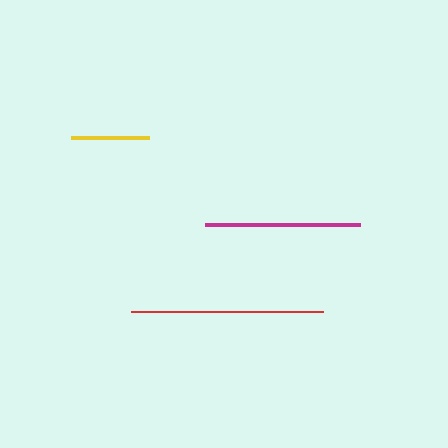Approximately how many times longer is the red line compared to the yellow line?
The red line is approximately 2.5 times the length of the yellow line.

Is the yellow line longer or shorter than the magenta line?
The magenta line is longer than the yellow line.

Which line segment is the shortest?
The yellow line is the shortest at approximately 78 pixels.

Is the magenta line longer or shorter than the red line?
The red line is longer than the magenta line.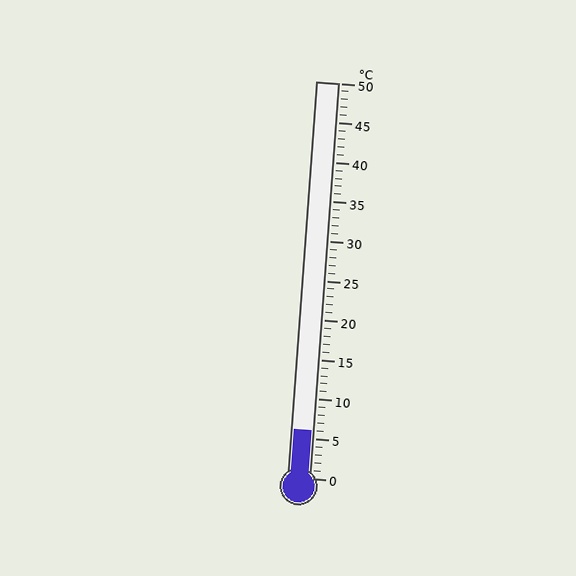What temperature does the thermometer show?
The thermometer shows approximately 6°C.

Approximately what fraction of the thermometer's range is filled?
The thermometer is filled to approximately 10% of its range.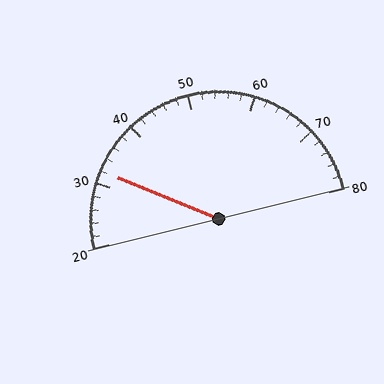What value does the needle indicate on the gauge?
The needle indicates approximately 32.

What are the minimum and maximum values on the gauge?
The gauge ranges from 20 to 80.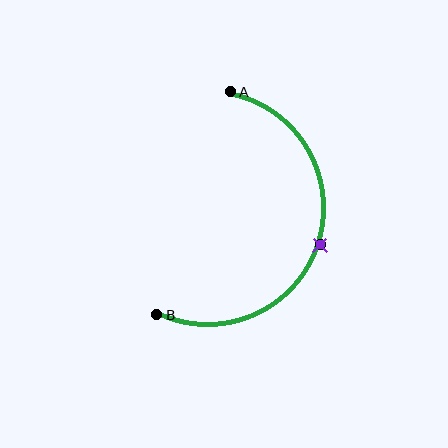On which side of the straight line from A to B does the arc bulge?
The arc bulges to the right of the straight line connecting A and B.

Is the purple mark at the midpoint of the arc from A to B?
Yes. The purple mark lies on the arc at equal arc-length from both A and B — it is the arc midpoint.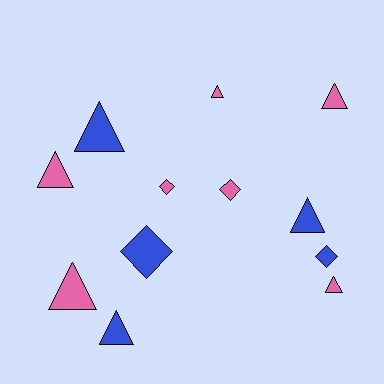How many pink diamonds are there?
There are 2 pink diamonds.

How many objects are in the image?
There are 12 objects.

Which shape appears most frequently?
Triangle, with 8 objects.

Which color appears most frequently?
Pink, with 7 objects.